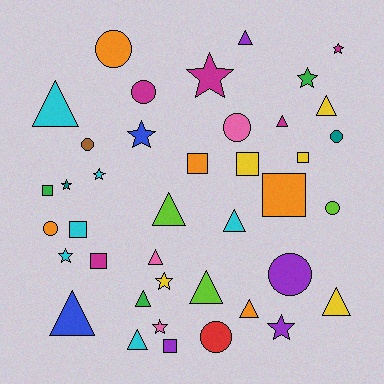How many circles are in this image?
There are 9 circles.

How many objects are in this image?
There are 40 objects.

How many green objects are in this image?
There are 3 green objects.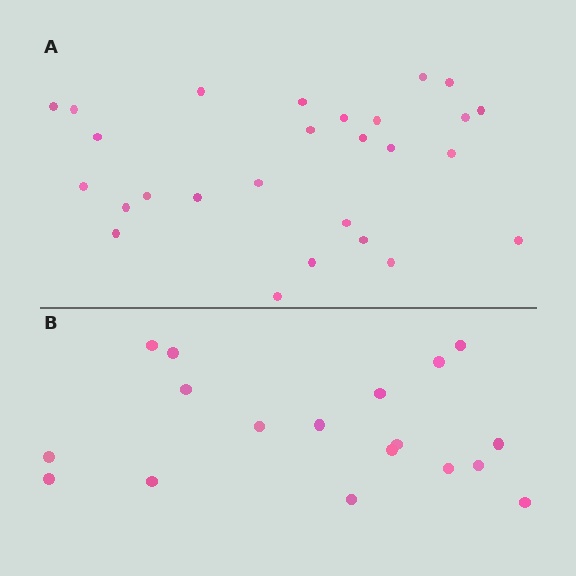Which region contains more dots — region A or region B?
Region A (the top region) has more dots.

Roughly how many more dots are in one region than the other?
Region A has roughly 8 or so more dots than region B.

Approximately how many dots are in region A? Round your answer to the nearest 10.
About 30 dots. (The exact count is 27, which rounds to 30.)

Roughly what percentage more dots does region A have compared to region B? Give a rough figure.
About 50% more.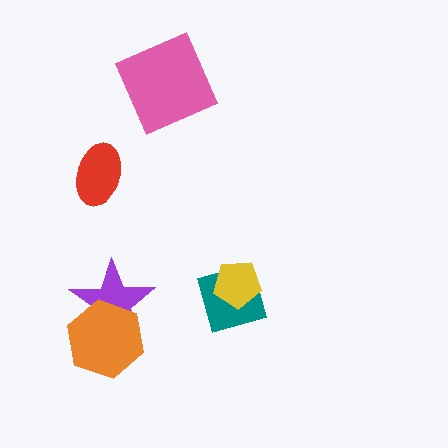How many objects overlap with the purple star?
1 object overlaps with the purple star.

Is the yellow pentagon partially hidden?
No, no other shape covers it.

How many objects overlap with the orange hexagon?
1 object overlaps with the orange hexagon.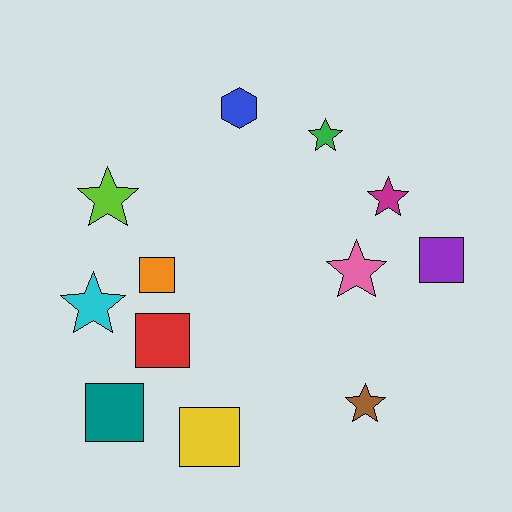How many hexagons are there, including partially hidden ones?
There is 1 hexagon.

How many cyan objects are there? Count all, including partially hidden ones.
There is 1 cyan object.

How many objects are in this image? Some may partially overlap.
There are 12 objects.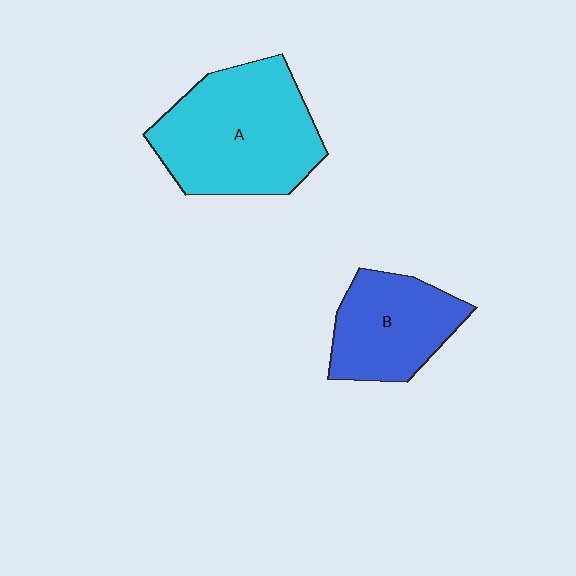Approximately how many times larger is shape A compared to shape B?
Approximately 1.6 times.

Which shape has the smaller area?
Shape B (blue).